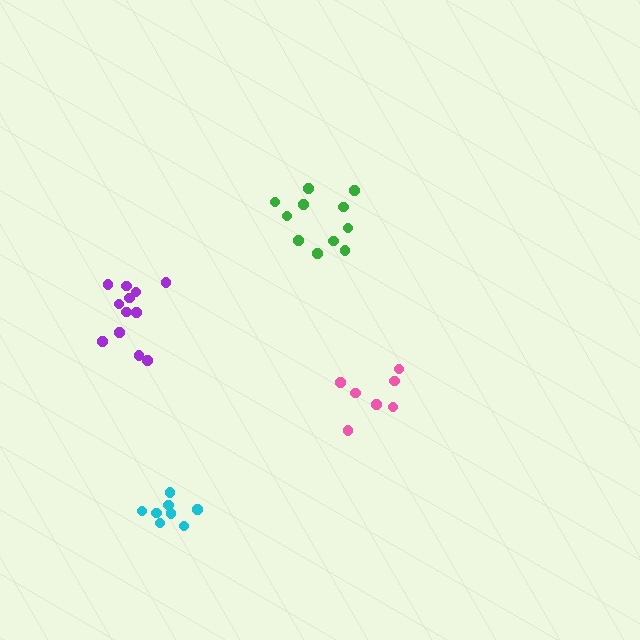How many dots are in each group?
Group 1: 11 dots, Group 2: 7 dots, Group 3: 8 dots, Group 4: 12 dots (38 total).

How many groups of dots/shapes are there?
There are 4 groups.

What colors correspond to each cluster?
The clusters are colored: green, pink, cyan, purple.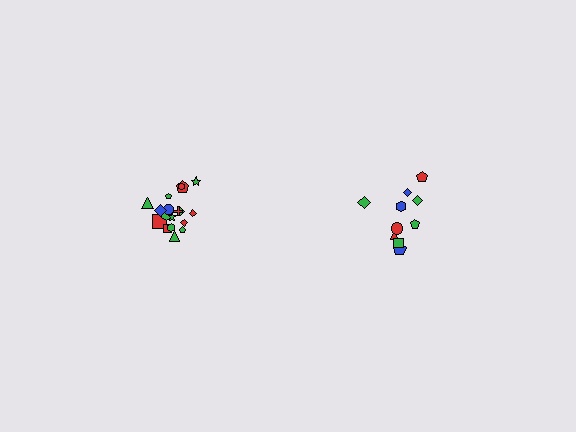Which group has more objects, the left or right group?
The left group.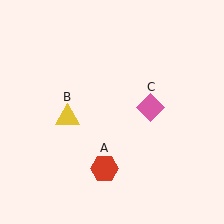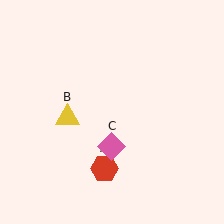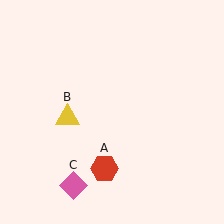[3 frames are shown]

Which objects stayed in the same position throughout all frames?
Red hexagon (object A) and yellow triangle (object B) remained stationary.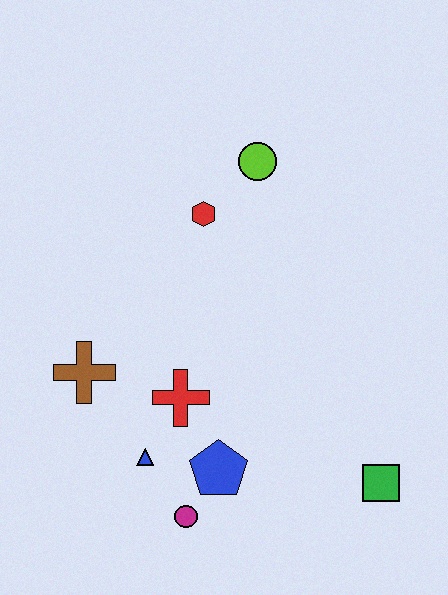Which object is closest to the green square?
The blue pentagon is closest to the green square.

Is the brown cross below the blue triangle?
No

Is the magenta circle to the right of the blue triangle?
Yes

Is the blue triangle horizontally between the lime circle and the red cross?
No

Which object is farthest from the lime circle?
The magenta circle is farthest from the lime circle.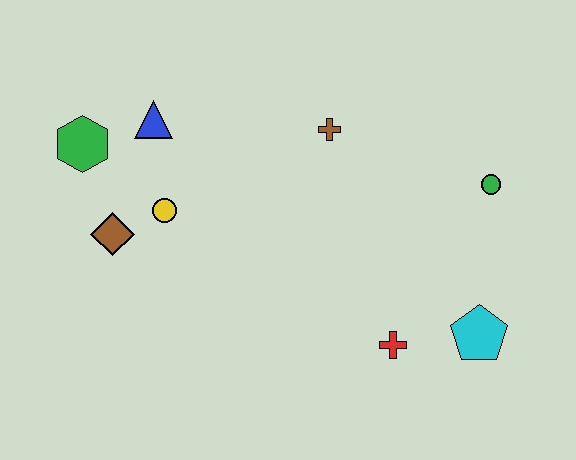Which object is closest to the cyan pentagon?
The red cross is closest to the cyan pentagon.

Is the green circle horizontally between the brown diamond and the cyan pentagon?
No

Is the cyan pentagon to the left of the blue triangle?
No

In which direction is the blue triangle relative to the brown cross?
The blue triangle is to the left of the brown cross.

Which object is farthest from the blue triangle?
The cyan pentagon is farthest from the blue triangle.